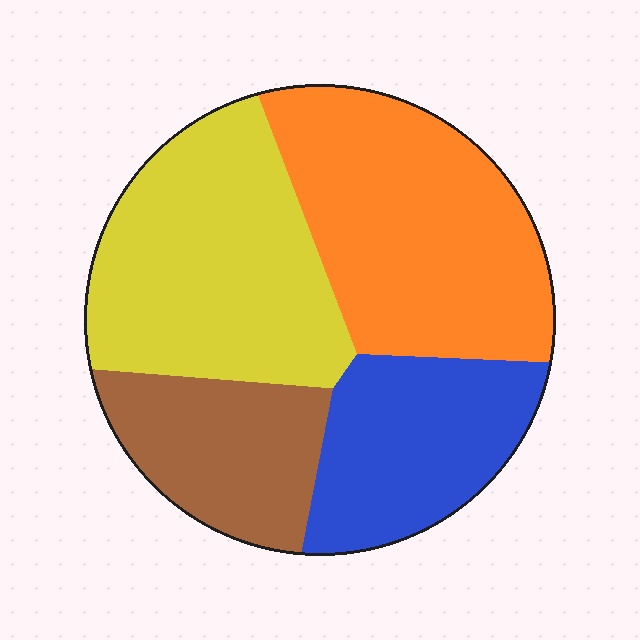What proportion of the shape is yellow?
Yellow takes up about one third (1/3) of the shape.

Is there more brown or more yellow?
Yellow.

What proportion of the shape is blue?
Blue covers 20% of the shape.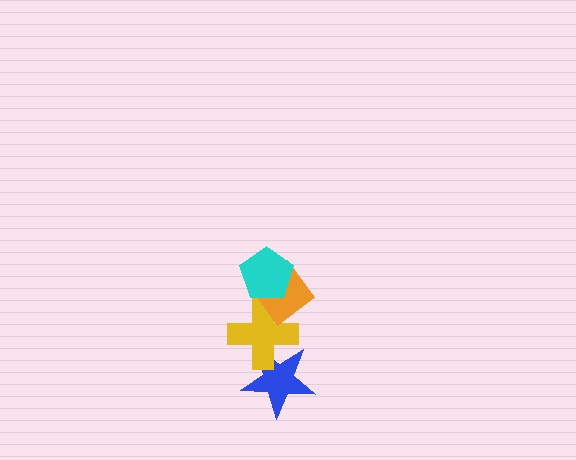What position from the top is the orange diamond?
The orange diamond is 2nd from the top.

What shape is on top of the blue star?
The yellow cross is on top of the blue star.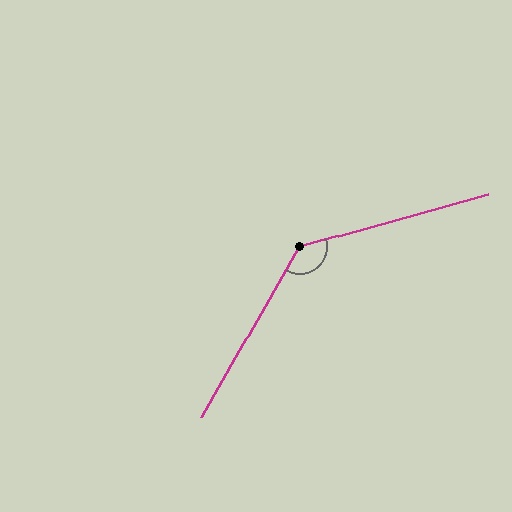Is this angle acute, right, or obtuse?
It is obtuse.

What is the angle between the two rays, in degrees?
Approximately 136 degrees.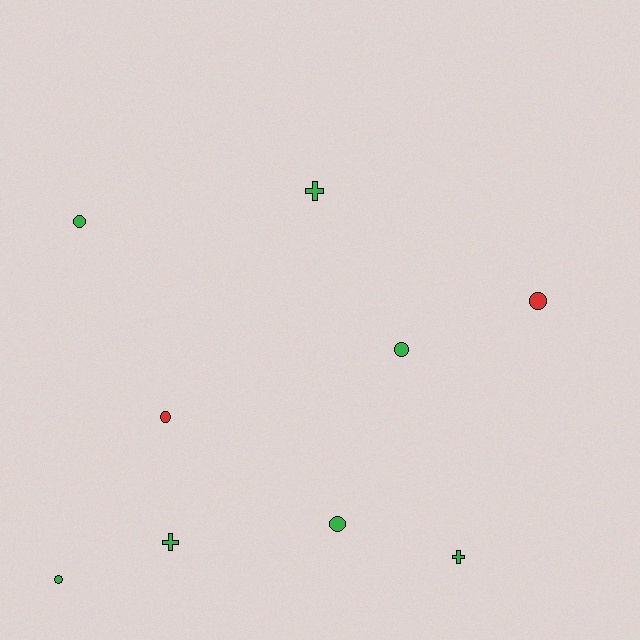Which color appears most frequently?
Green, with 7 objects.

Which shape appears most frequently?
Circle, with 6 objects.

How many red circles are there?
There are 2 red circles.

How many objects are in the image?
There are 9 objects.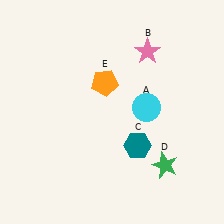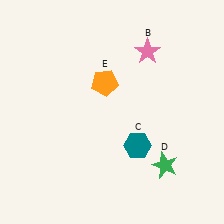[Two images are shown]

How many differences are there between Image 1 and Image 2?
There is 1 difference between the two images.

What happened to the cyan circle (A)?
The cyan circle (A) was removed in Image 2. It was in the top-right area of Image 1.